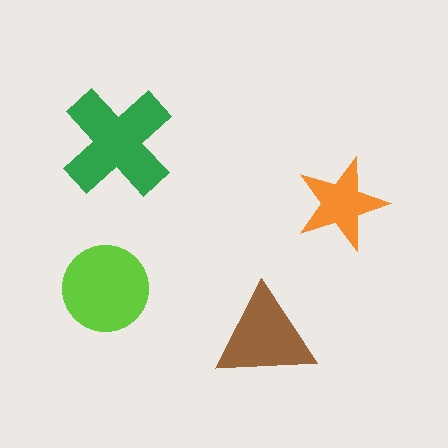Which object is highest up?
The green cross is topmost.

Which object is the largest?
The green cross.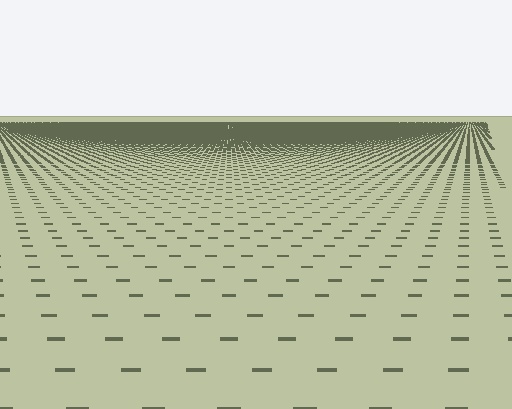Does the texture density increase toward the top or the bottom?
Density increases toward the top.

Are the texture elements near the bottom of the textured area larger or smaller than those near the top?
Larger. Near the bottom, elements are closer to the viewer and appear at a bigger on-screen size.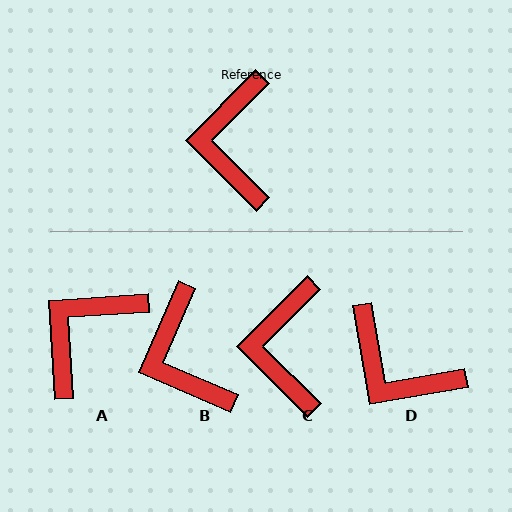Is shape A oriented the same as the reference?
No, it is off by about 41 degrees.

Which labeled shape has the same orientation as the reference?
C.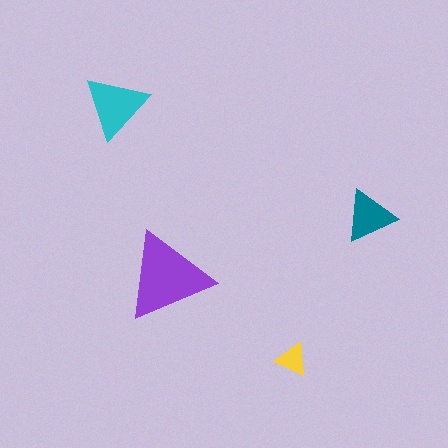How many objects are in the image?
There are 4 objects in the image.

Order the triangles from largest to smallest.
the purple one, the cyan one, the teal one, the yellow one.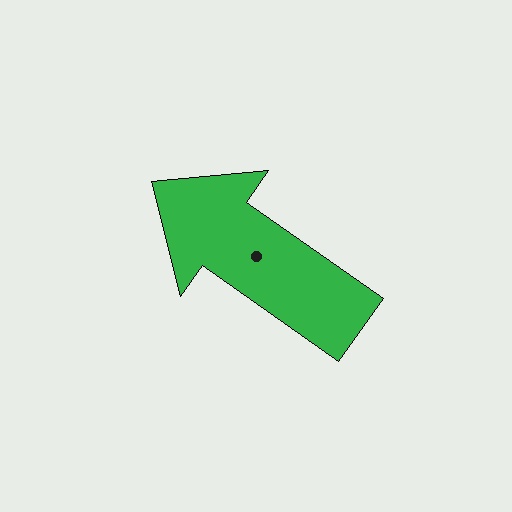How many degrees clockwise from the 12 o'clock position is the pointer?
Approximately 305 degrees.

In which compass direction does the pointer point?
Northwest.